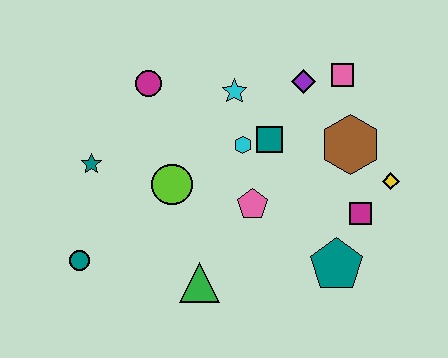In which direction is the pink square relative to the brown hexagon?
The pink square is above the brown hexagon.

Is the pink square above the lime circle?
Yes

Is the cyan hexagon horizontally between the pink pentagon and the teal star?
Yes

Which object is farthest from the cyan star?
The teal circle is farthest from the cyan star.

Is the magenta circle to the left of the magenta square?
Yes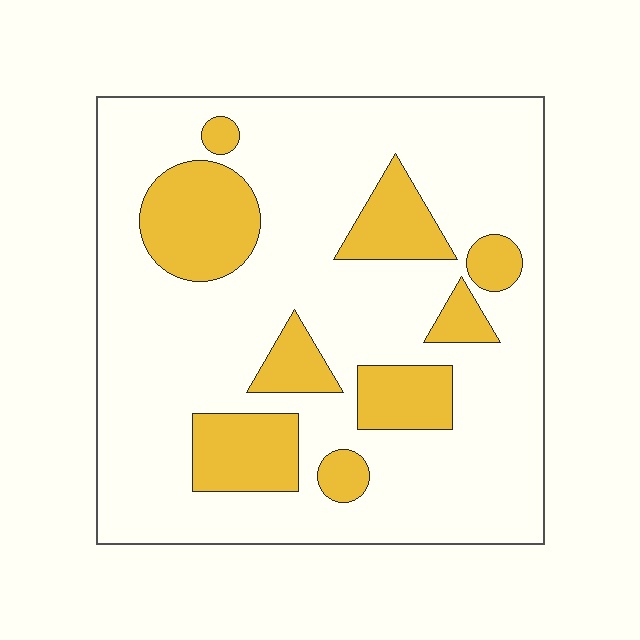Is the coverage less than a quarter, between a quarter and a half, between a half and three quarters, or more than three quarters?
Less than a quarter.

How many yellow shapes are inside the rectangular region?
9.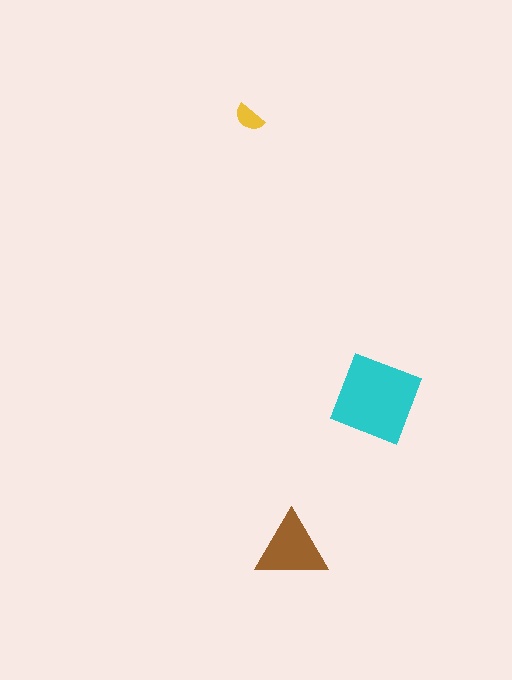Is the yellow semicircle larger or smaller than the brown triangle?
Smaller.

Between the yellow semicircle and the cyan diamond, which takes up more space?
The cyan diamond.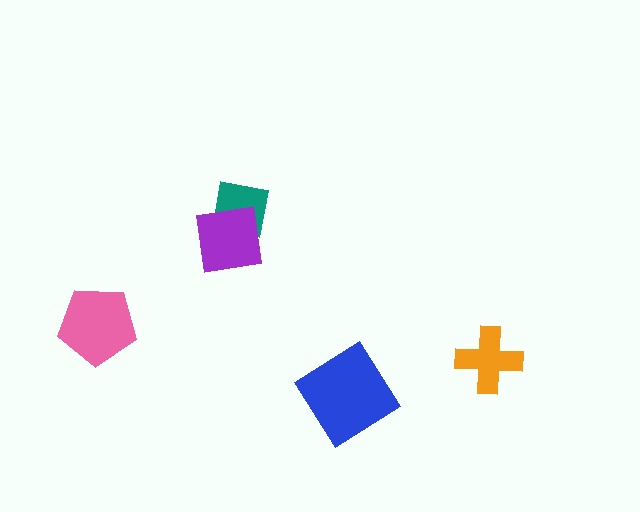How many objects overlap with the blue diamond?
0 objects overlap with the blue diamond.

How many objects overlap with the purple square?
1 object overlaps with the purple square.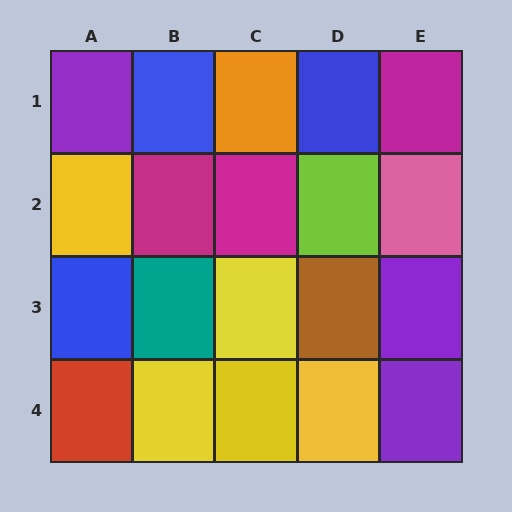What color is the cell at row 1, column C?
Orange.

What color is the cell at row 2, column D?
Lime.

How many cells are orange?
1 cell is orange.